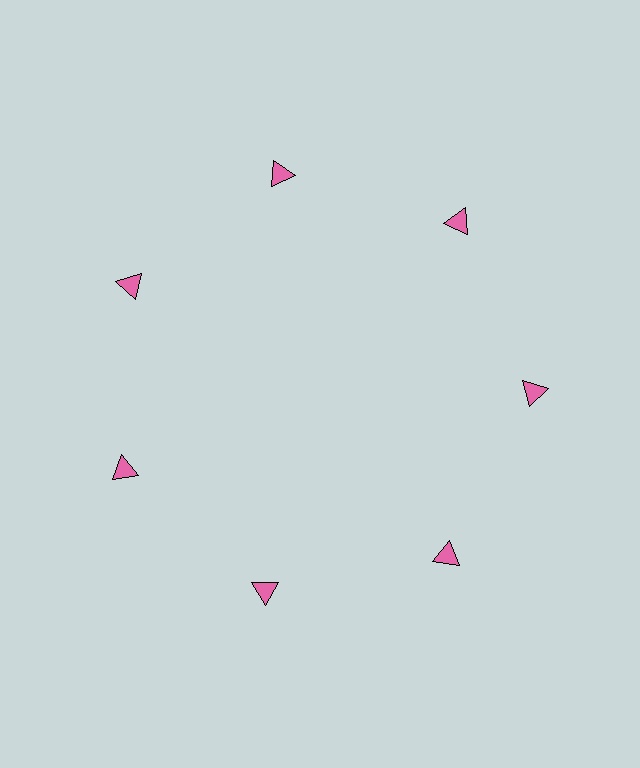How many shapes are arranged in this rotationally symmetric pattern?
There are 7 shapes, arranged in 7 groups of 1.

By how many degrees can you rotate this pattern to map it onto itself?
The pattern maps onto itself every 51 degrees of rotation.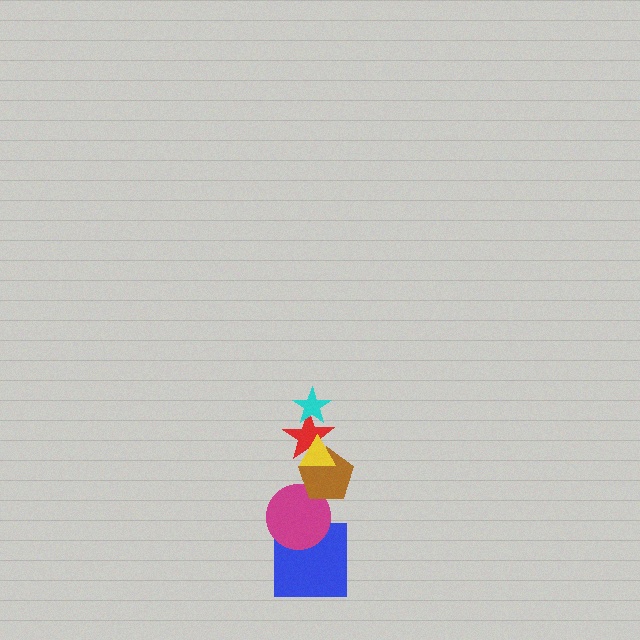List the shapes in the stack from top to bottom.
From top to bottom: the cyan star, the yellow triangle, the red star, the brown pentagon, the magenta circle, the blue square.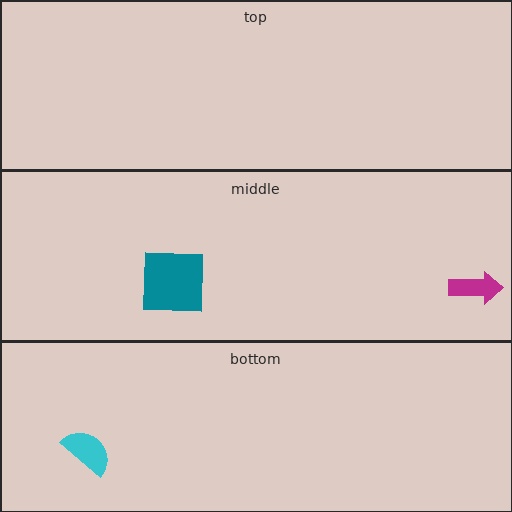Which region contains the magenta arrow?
The middle region.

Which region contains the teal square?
The middle region.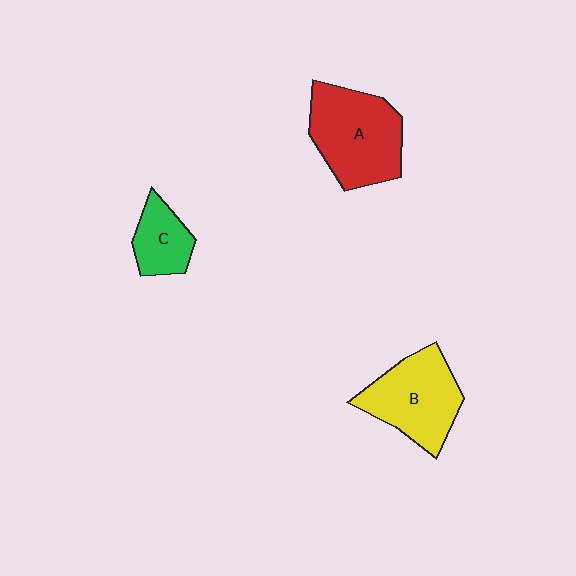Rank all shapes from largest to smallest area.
From largest to smallest: A (red), B (yellow), C (green).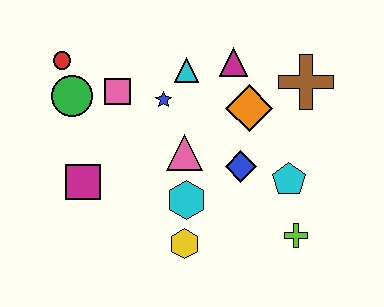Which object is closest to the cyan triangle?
The blue star is closest to the cyan triangle.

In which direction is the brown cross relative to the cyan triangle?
The brown cross is to the right of the cyan triangle.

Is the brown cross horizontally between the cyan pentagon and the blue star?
No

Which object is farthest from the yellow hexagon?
The red circle is farthest from the yellow hexagon.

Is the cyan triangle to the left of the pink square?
No